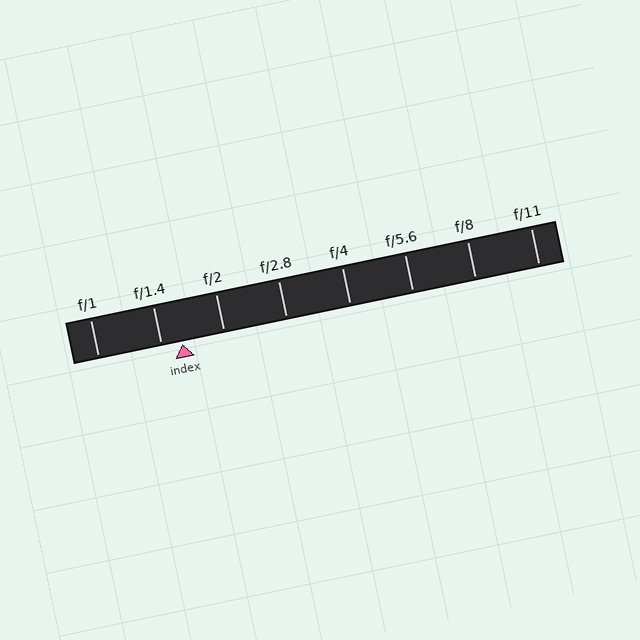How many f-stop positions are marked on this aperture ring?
There are 8 f-stop positions marked.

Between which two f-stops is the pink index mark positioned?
The index mark is between f/1.4 and f/2.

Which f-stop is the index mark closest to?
The index mark is closest to f/1.4.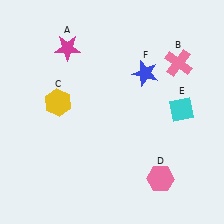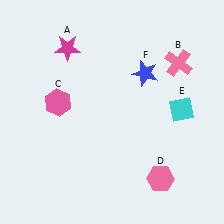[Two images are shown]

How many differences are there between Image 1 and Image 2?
There is 1 difference between the two images.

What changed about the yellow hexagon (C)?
In Image 1, C is yellow. In Image 2, it changed to pink.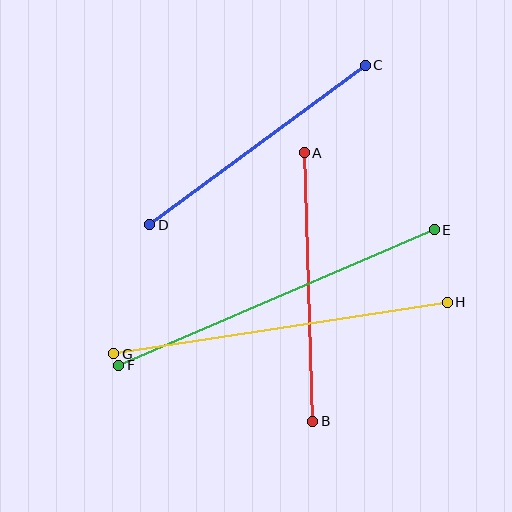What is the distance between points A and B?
The distance is approximately 268 pixels.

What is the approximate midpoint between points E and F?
The midpoint is at approximately (277, 297) pixels.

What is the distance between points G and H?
The distance is approximately 337 pixels.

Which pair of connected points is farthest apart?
Points E and F are farthest apart.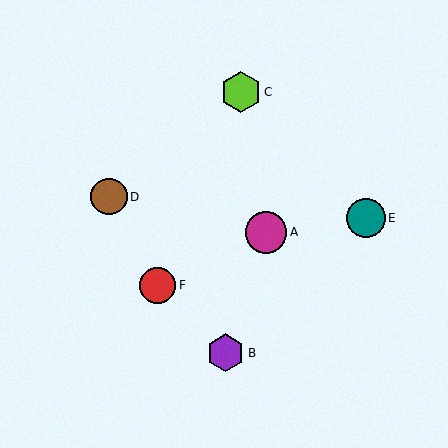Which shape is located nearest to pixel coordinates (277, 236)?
The magenta circle (labeled A) at (266, 232) is nearest to that location.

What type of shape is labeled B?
Shape B is a purple hexagon.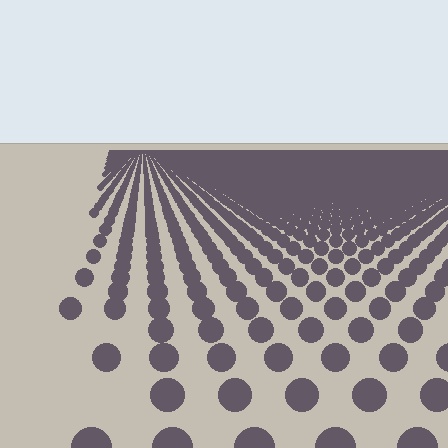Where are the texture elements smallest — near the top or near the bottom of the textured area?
Near the top.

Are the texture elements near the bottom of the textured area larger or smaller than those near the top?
Larger. Near the bottom, elements are closer to the viewer and appear at a bigger on-screen size.